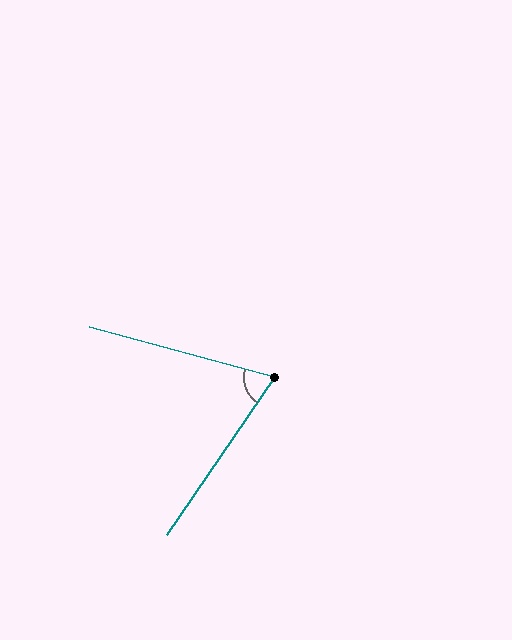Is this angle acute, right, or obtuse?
It is acute.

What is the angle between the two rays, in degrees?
Approximately 71 degrees.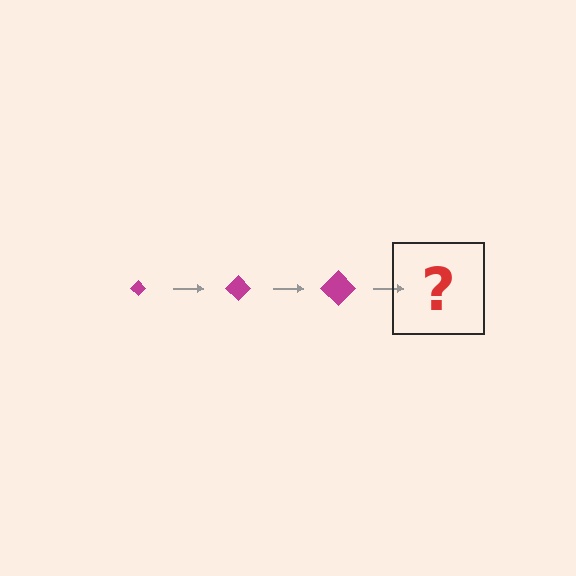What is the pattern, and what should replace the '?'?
The pattern is that the diamond gets progressively larger each step. The '?' should be a magenta diamond, larger than the previous one.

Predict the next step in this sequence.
The next step is a magenta diamond, larger than the previous one.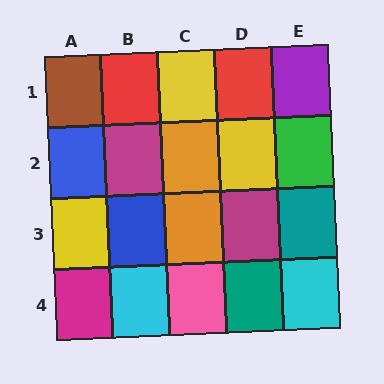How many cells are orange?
2 cells are orange.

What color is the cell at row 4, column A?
Magenta.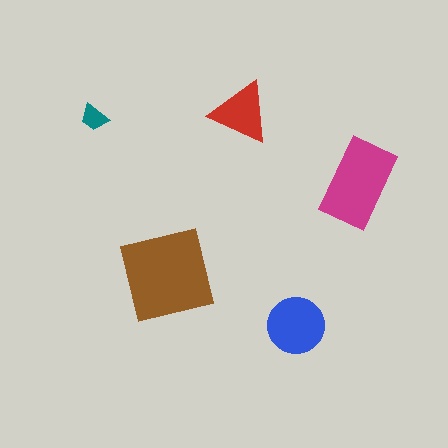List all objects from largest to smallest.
The brown square, the magenta rectangle, the blue circle, the red triangle, the teal trapezoid.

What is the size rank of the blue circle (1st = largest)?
3rd.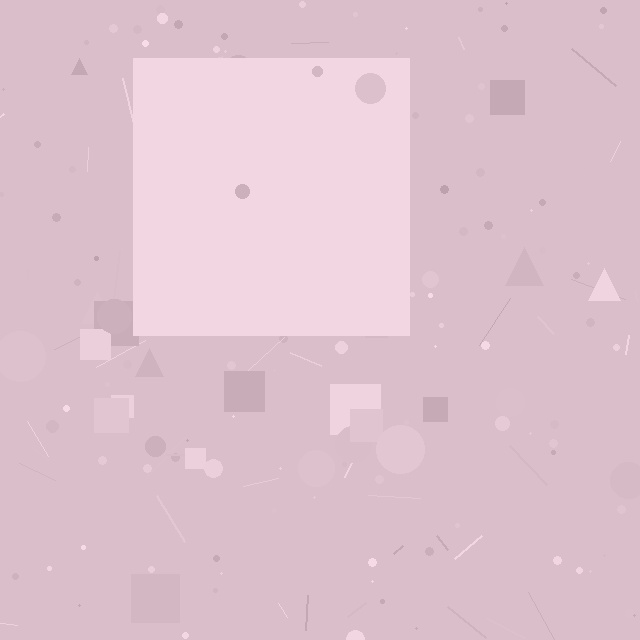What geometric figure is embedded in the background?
A square is embedded in the background.